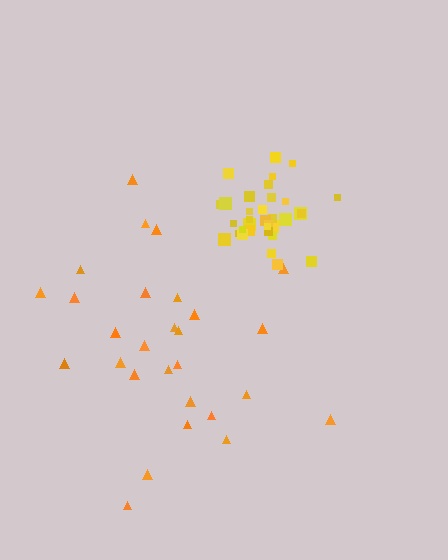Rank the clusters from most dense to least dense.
yellow, orange.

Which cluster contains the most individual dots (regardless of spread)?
Yellow (35).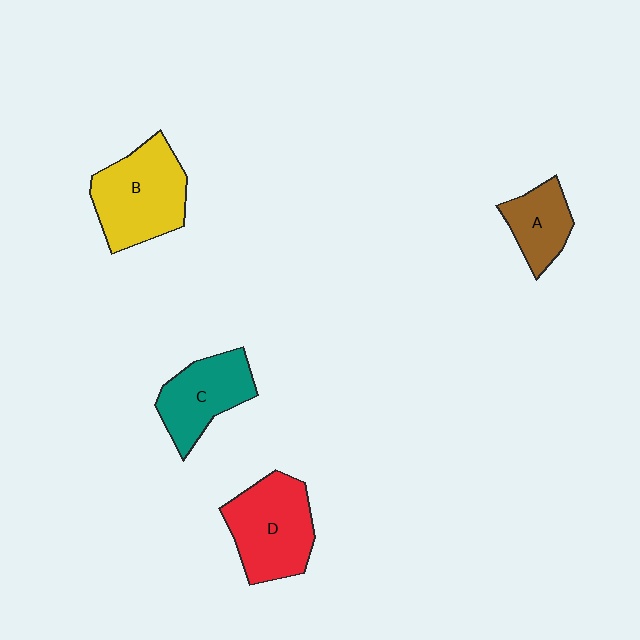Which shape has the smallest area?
Shape A (brown).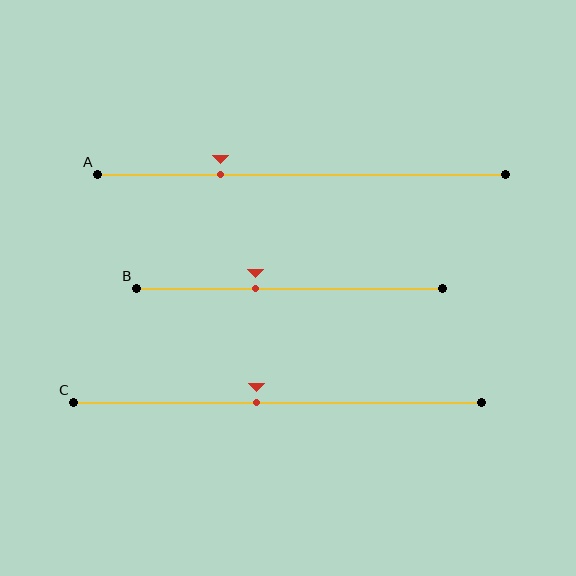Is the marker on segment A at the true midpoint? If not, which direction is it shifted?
No, the marker on segment A is shifted to the left by about 20% of the segment length.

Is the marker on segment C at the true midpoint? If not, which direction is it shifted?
No, the marker on segment C is shifted to the left by about 5% of the segment length.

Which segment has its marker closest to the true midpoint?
Segment C has its marker closest to the true midpoint.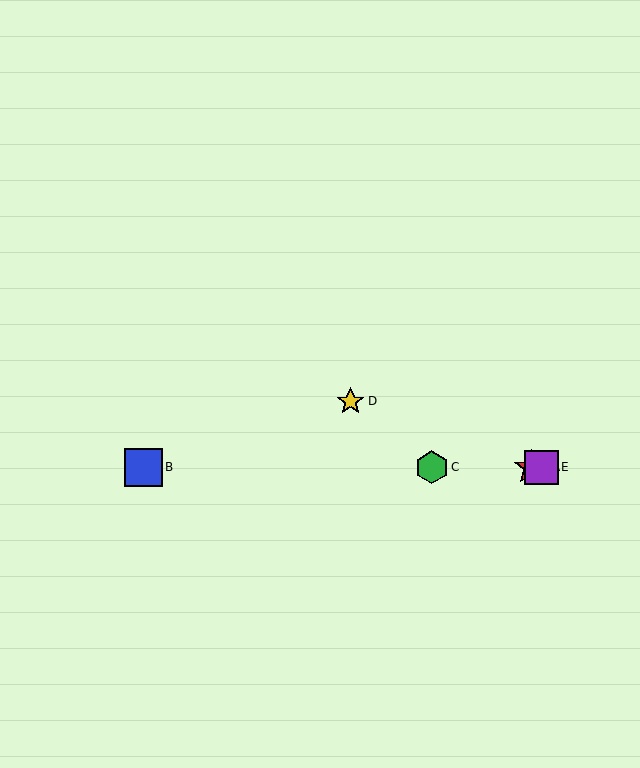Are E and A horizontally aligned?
Yes, both are at y≈467.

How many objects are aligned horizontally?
4 objects (A, B, C, E) are aligned horizontally.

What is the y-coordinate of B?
Object B is at y≈467.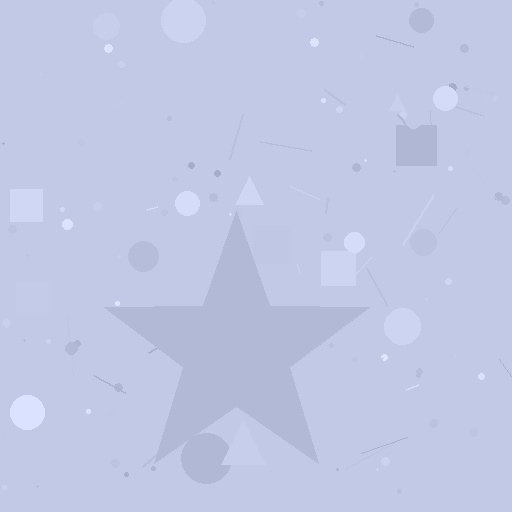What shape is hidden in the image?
A star is hidden in the image.